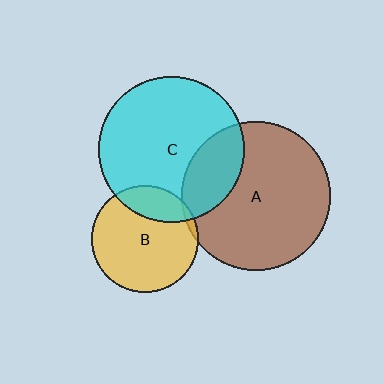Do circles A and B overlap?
Yes.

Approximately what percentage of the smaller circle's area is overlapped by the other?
Approximately 5%.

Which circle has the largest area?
Circle A (brown).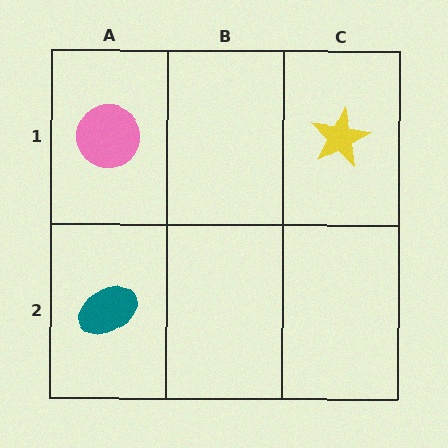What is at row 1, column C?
A yellow star.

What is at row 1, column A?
A pink circle.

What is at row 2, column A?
A teal ellipse.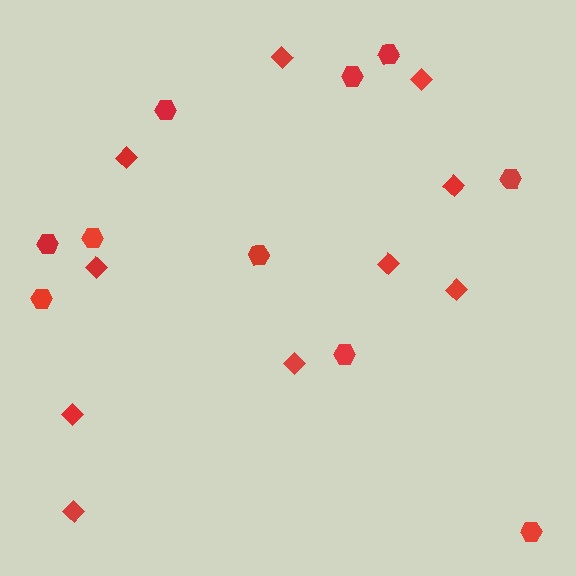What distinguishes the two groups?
There are 2 groups: one group of diamonds (10) and one group of hexagons (10).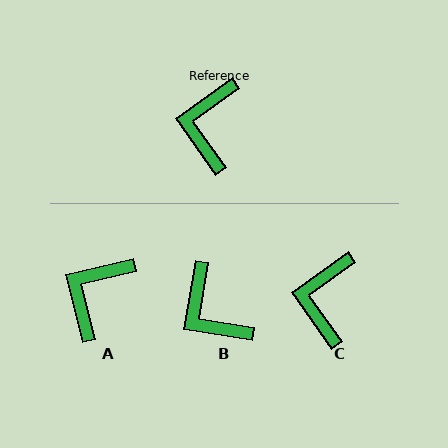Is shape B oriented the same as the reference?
No, it is off by about 45 degrees.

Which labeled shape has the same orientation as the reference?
C.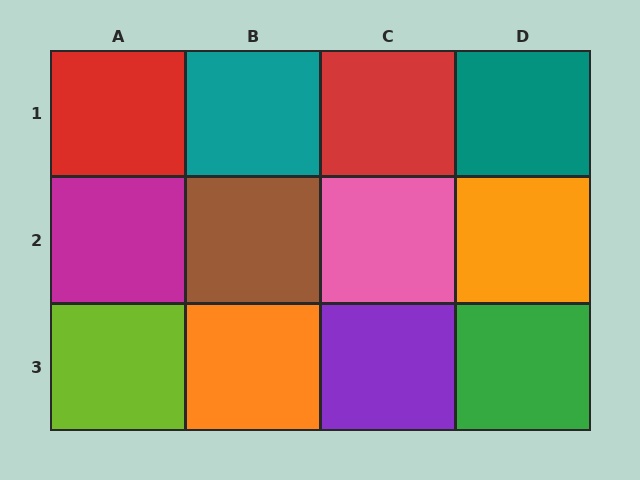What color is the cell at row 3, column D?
Green.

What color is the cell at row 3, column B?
Orange.